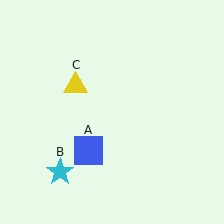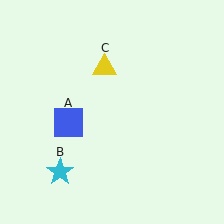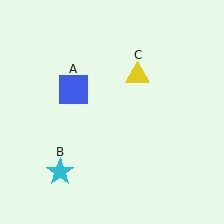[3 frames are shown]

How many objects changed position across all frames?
2 objects changed position: blue square (object A), yellow triangle (object C).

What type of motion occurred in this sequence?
The blue square (object A), yellow triangle (object C) rotated clockwise around the center of the scene.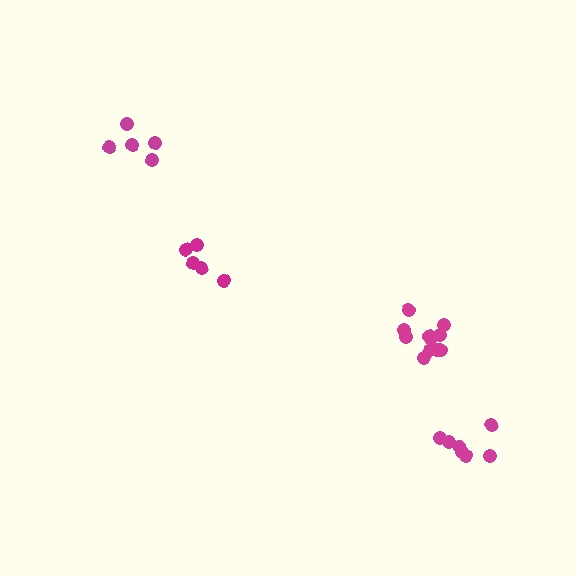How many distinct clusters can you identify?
There are 4 distinct clusters.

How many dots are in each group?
Group 1: 11 dots, Group 2: 5 dots, Group 3: 5 dots, Group 4: 7 dots (28 total).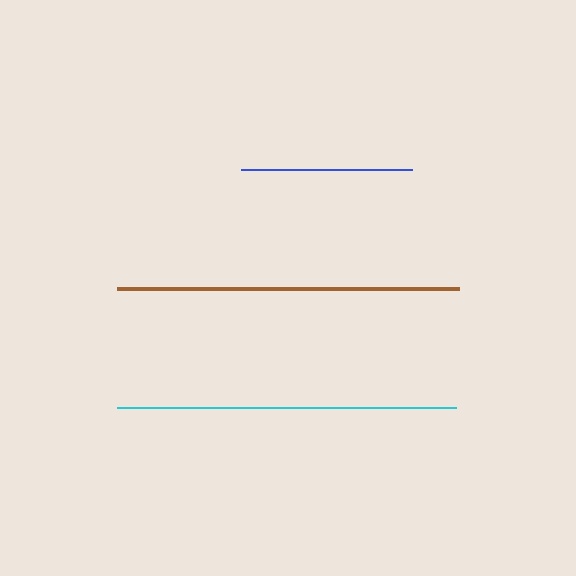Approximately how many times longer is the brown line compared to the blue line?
The brown line is approximately 2.0 times the length of the blue line.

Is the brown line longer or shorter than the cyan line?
The brown line is longer than the cyan line.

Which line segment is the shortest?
The blue line is the shortest at approximately 171 pixels.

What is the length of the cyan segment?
The cyan segment is approximately 338 pixels long.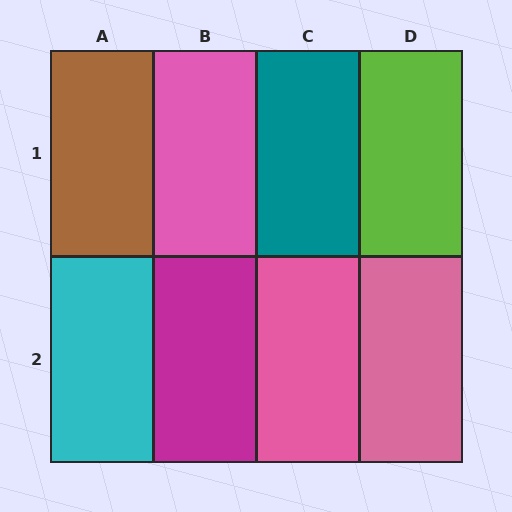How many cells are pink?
3 cells are pink.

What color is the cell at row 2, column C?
Pink.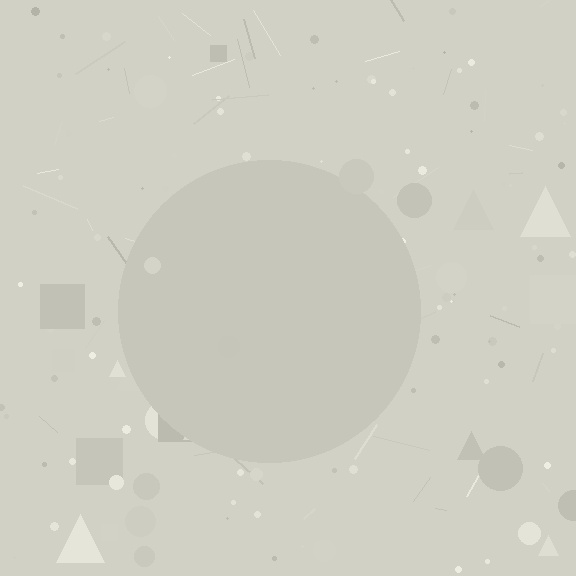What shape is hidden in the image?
A circle is hidden in the image.